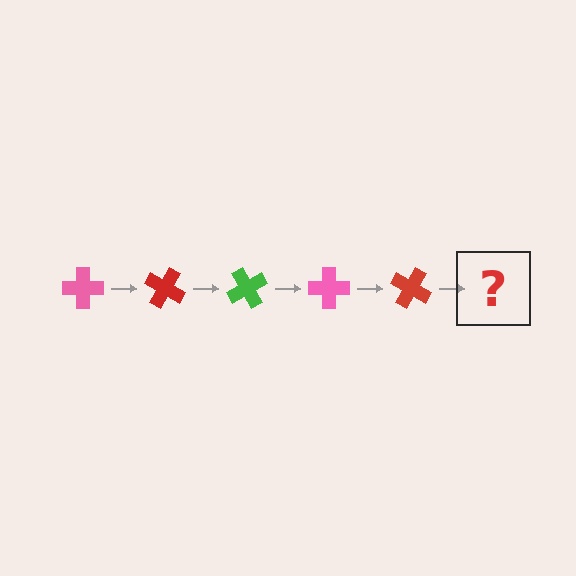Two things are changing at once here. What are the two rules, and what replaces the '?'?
The two rules are that it rotates 30 degrees each step and the color cycles through pink, red, and green. The '?' should be a green cross, rotated 150 degrees from the start.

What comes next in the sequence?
The next element should be a green cross, rotated 150 degrees from the start.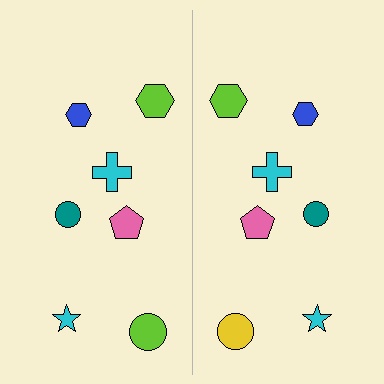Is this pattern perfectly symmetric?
No, the pattern is not perfectly symmetric. The yellow circle on the right side breaks the symmetry — its mirror counterpart is lime.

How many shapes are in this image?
There are 14 shapes in this image.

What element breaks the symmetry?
The yellow circle on the right side breaks the symmetry — its mirror counterpart is lime.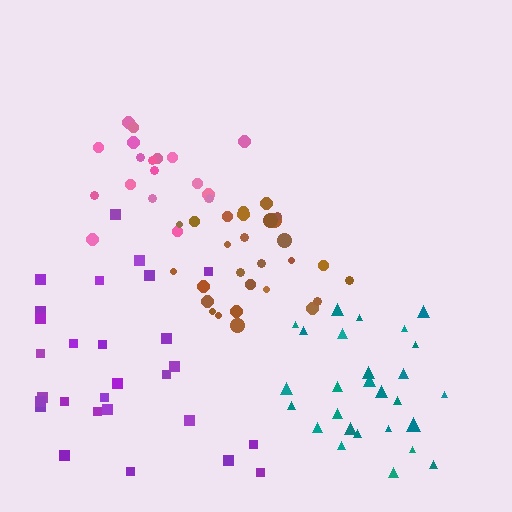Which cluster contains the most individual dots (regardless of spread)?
Purple (28).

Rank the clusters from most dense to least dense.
brown, pink, teal, purple.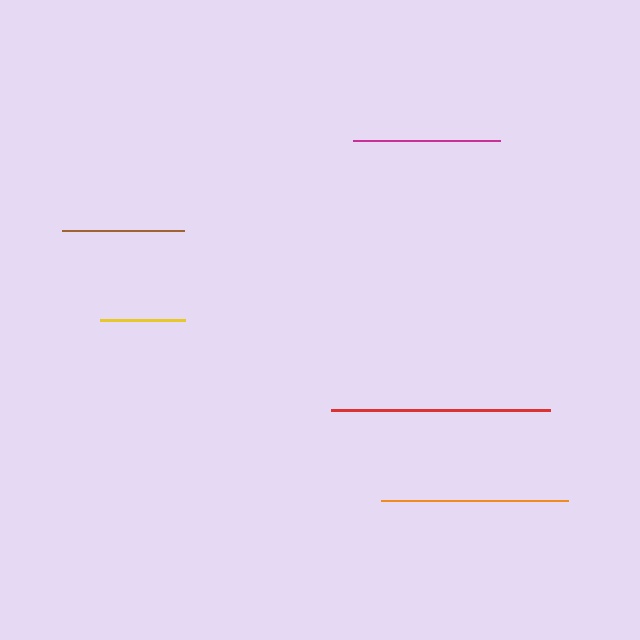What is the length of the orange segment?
The orange segment is approximately 187 pixels long.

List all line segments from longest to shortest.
From longest to shortest: red, orange, magenta, brown, yellow.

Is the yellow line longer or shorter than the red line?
The red line is longer than the yellow line.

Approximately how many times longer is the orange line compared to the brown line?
The orange line is approximately 1.5 times the length of the brown line.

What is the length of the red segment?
The red segment is approximately 219 pixels long.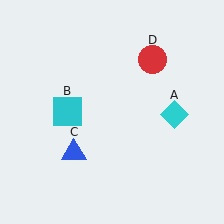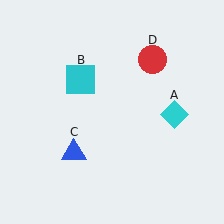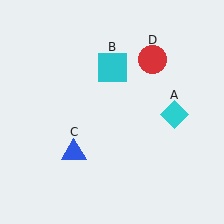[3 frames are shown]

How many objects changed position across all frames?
1 object changed position: cyan square (object B).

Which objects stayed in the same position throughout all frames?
Cyan diamond (object A) and blue triangle (object C) and red circle (object D) remained stationary.